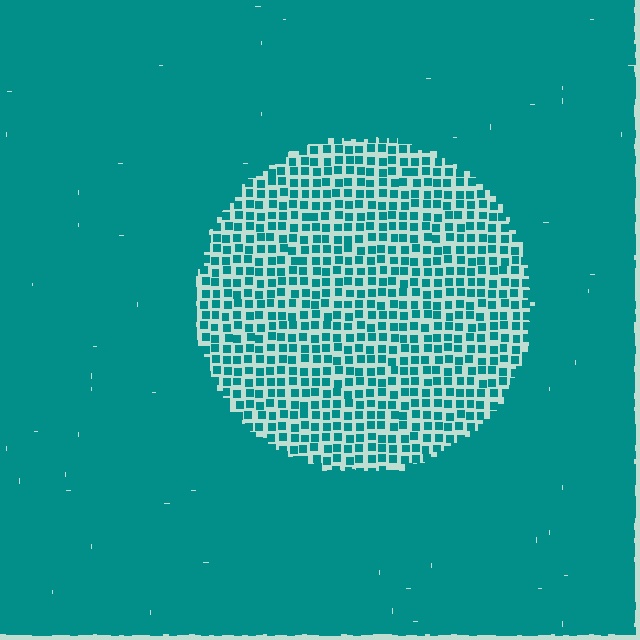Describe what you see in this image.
The image contains small teal elements arranged at two different densities. A circle-shaped region is visible where the elements are less densely packed than the surrounding area.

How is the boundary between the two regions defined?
The boundary is defined by a change in element density (approximately 2.9x ratio). All elements are the same color, size, and shape.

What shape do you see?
I see a circle.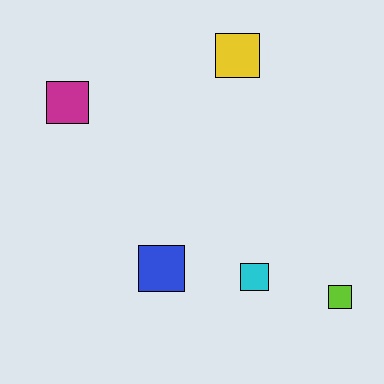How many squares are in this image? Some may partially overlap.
There are 5 squares.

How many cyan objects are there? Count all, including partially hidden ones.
There is 1 cyan object.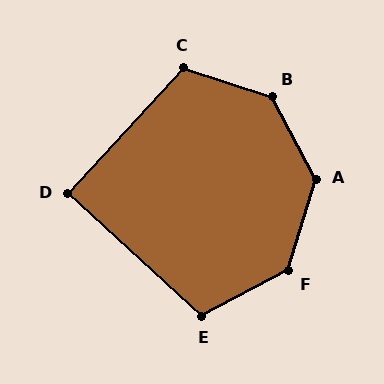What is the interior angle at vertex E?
Approximately 110 degrees (obtuse).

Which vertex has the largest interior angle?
B, at approximately 136 degrees.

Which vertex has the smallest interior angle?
D, at approximately 90 degrees.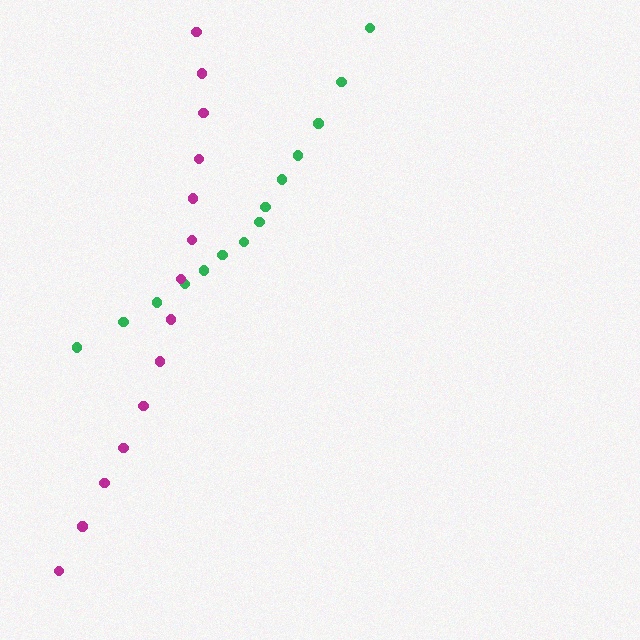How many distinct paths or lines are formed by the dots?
There are 2 distinct paths.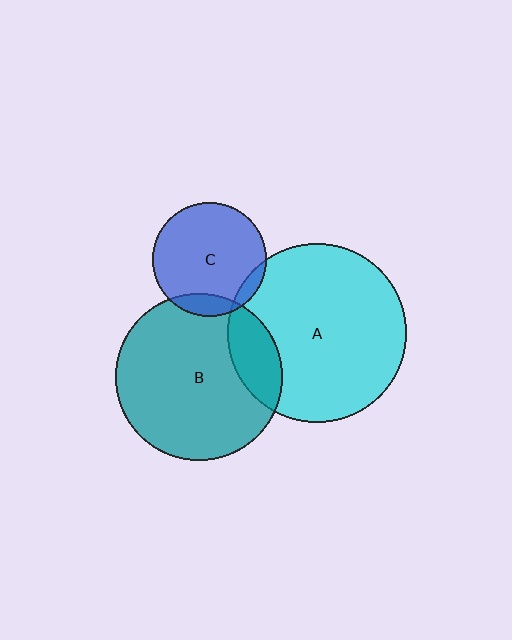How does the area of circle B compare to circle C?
Approximately 2.2 times.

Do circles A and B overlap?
Yes.